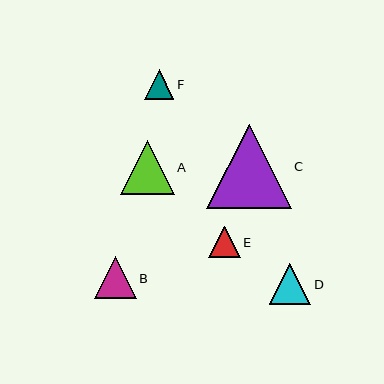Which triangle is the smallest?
Triangle F is the smallest with a size of approximately 30 pixels.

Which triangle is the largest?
Triangle C is the largest with a size of approximately 85 pixels.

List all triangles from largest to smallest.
From largest to smallest: C, A, B, D, E, F.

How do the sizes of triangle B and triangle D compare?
Triangle B and triangle D are approximately the same size.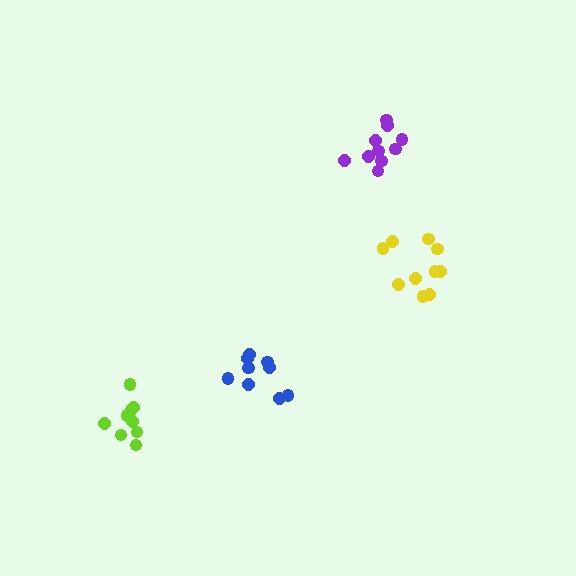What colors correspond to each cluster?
The clusters are colored: yellow, lime, purple, blue.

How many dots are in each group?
Group 1: 10 dots, Group 2: 9 dots, Group 3: 10 dots, Group 4: 9 dots (38 total).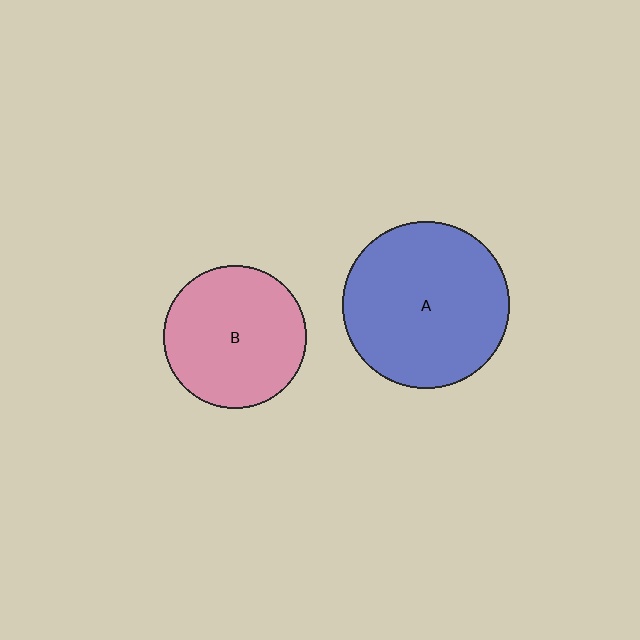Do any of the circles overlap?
No, none of the circles overlap.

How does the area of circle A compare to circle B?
Approximately 1.4 times.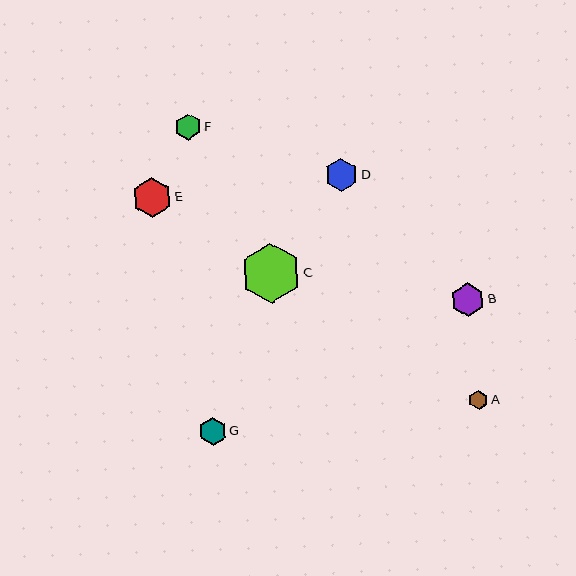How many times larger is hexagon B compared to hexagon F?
Hexagon B is approximately 1.3 times the size of hexagon F.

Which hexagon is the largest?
Hexagon C is the largest with a size of approximately 60 pixels.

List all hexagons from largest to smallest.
From largest to smallest: C, E, B, D, G, F, A.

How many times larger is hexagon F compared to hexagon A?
Hexagon F is approximately 1.3 times the size of hexagon A.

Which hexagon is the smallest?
Hexagon A is the smallest with a size of approximately 19 pixels.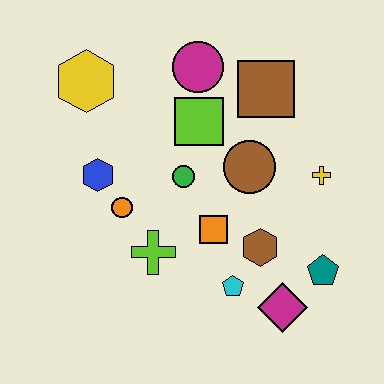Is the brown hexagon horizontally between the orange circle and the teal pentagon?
Yes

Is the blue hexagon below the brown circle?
Yes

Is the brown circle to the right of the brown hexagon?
No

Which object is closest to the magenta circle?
The lime square is closest to the magenta circle.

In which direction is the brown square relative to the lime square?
The brown square is to the right of the lime square.